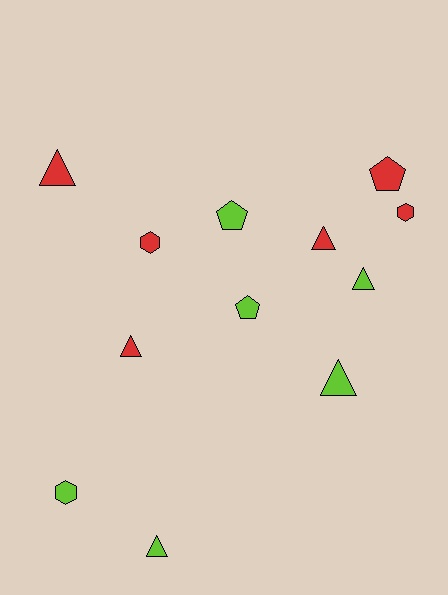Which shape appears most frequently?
Triangle, with 6 objects.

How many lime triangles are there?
There are 3 lime triangles.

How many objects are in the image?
There are 12 objects.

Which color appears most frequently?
Red, with 6 objects.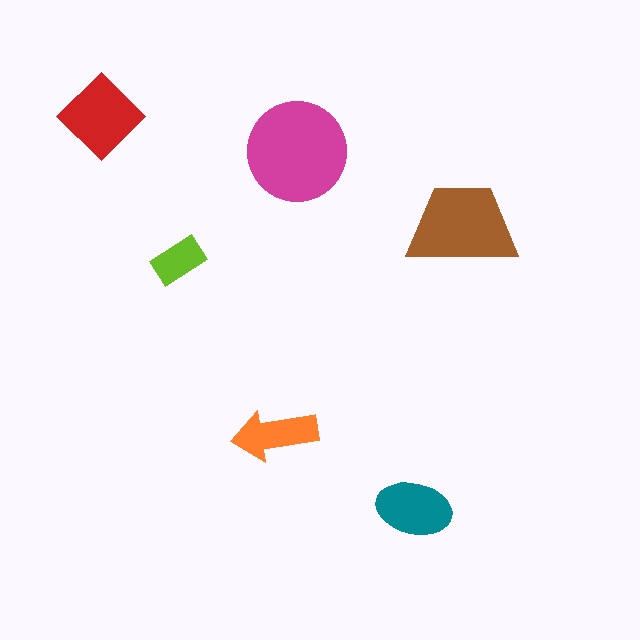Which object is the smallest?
The lime rectangle.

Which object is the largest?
The magenta circle.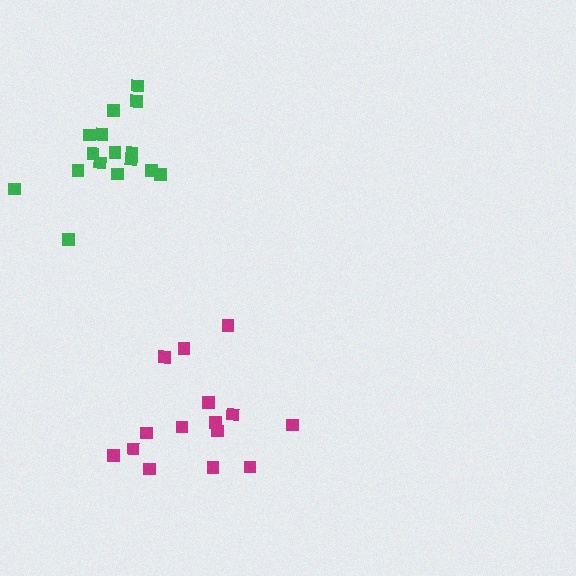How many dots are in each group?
Group 1: 16 dots, Group 2: 15 dots (31 total).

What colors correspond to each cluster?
The clusters are colored: green, magenta.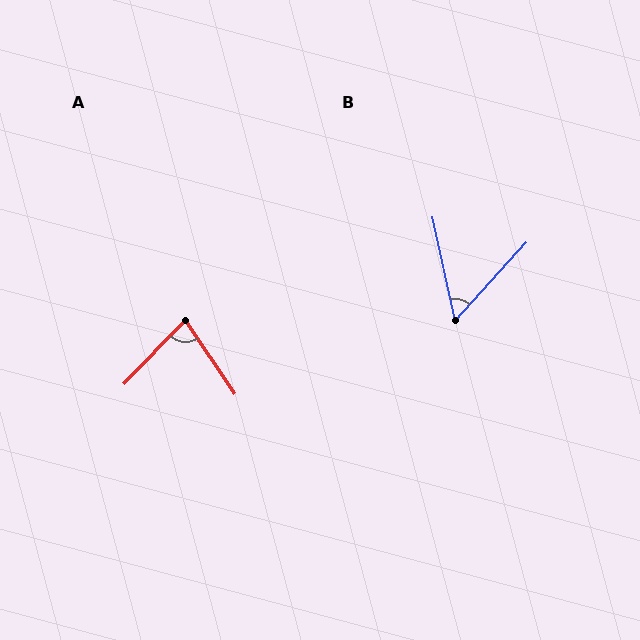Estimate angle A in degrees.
Approximately 78 degrees.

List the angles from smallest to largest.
B (55°), A (78°).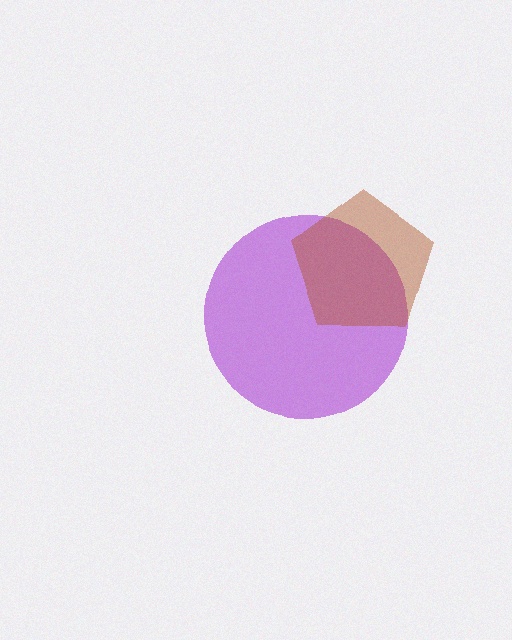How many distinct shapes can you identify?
There are 2 distinct shapes: a purple circle, a brown pentagon.